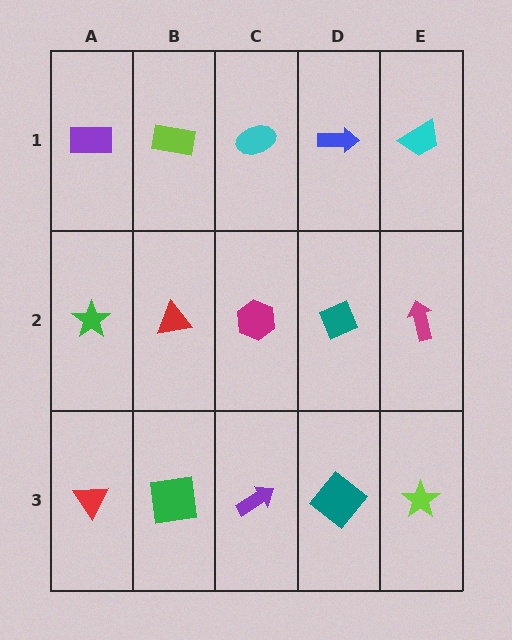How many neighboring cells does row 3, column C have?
3.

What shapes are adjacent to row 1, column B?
A red triangle (row 2, column B), a purple rectangle (row 1, column A), a cyan ellipse (row 1, column C).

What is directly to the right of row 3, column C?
A teal diamond.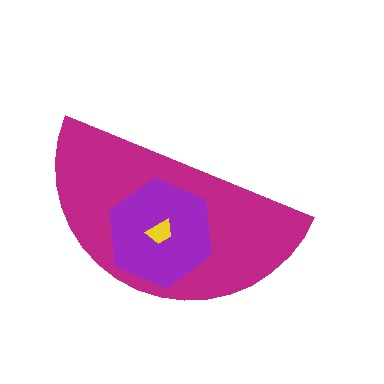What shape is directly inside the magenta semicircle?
The purple hexagon.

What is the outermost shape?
The magenta semicircle.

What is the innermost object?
The yellow trapezoid.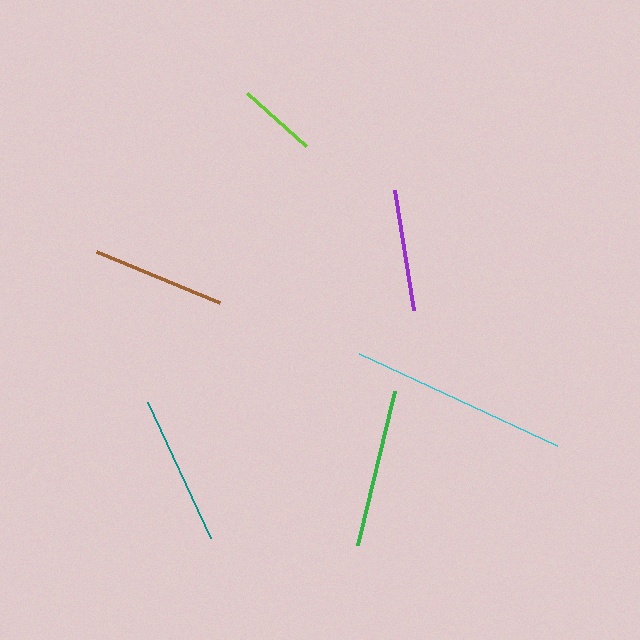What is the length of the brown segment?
The brown segment is approximately 133 pixels long.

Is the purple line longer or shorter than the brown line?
The brown line is longer than the purple line.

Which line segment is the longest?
The cyan line is the longest at approximately 218 pixels.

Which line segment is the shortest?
The lime line is the shortest at approximately 80 pixels.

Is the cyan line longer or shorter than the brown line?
The cyan line is longer than the brown line.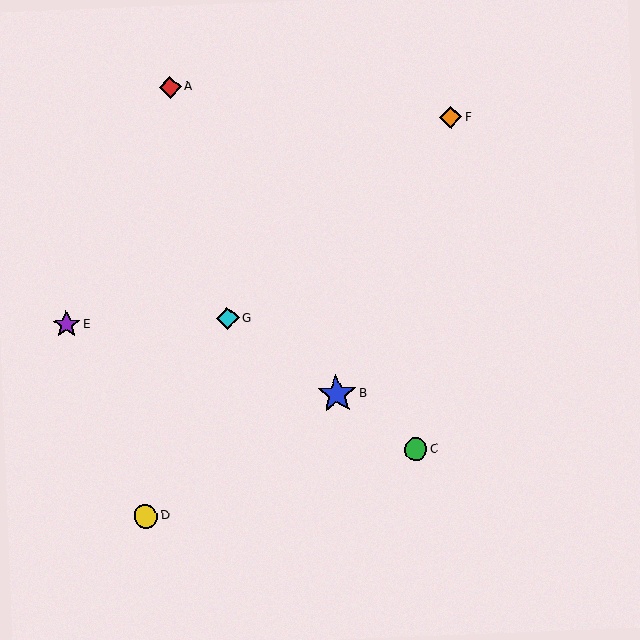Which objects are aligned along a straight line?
Objects B, C, G are aligned along a straight line.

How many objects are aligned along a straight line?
3 objects (B, C, G) are aligned along a straight line.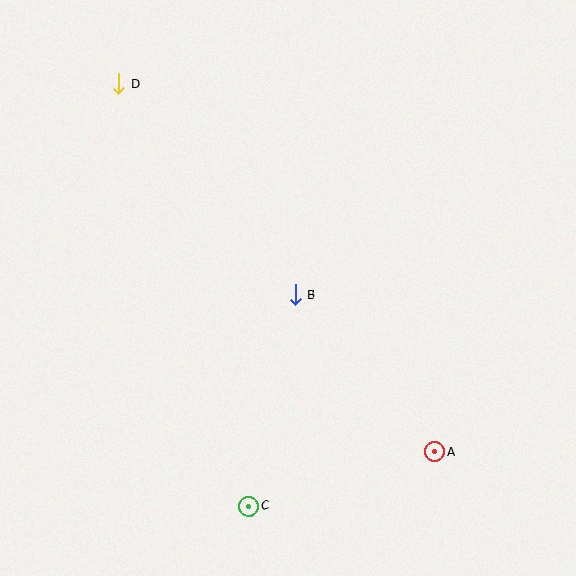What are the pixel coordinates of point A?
Point A is at (435, 452).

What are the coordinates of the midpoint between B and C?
The midpoint between B and C is at (272, 400).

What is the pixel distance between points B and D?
The distance between B and D is 275 pixels.